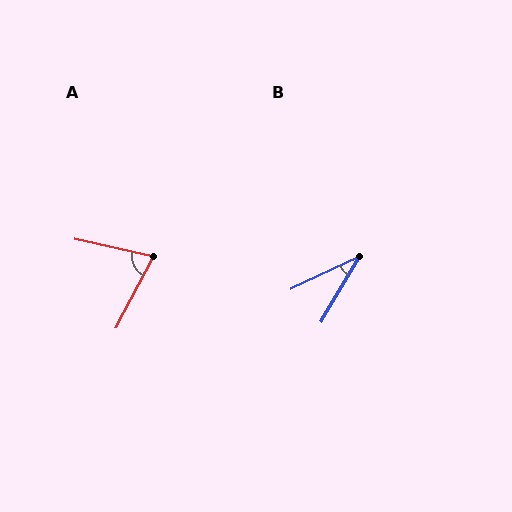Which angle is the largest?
A, at approximately 75 degrees.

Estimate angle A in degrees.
Approximately 75 degrees.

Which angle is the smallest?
B, at approximately 34 degrees.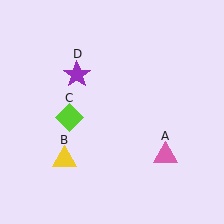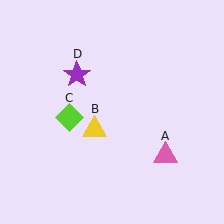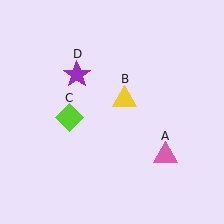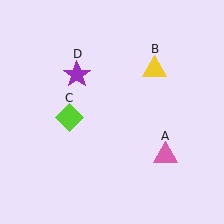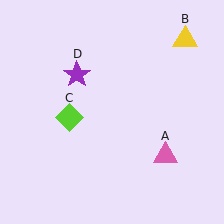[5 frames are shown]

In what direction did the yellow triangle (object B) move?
The yellow triangle (object B) moved up and to the right.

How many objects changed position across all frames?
1 object changed position: yellow triangle (object B).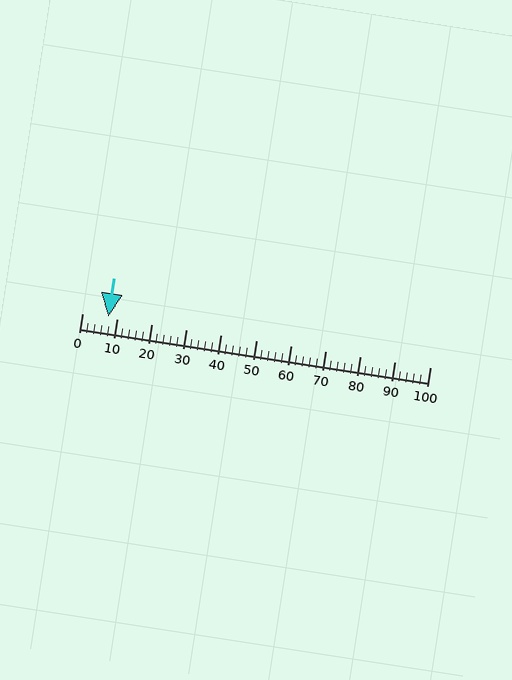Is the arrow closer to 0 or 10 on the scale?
The arrow is closer to 10.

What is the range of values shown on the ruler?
The ruler shows values from 0 to 100.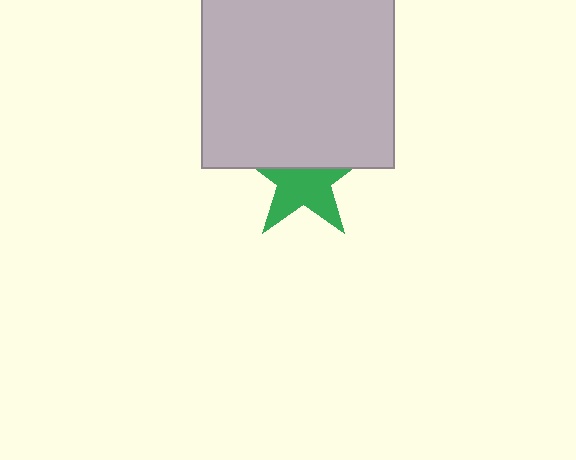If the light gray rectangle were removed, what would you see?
You would see the complete green star.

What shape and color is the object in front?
The object in front is a light gray rectangle.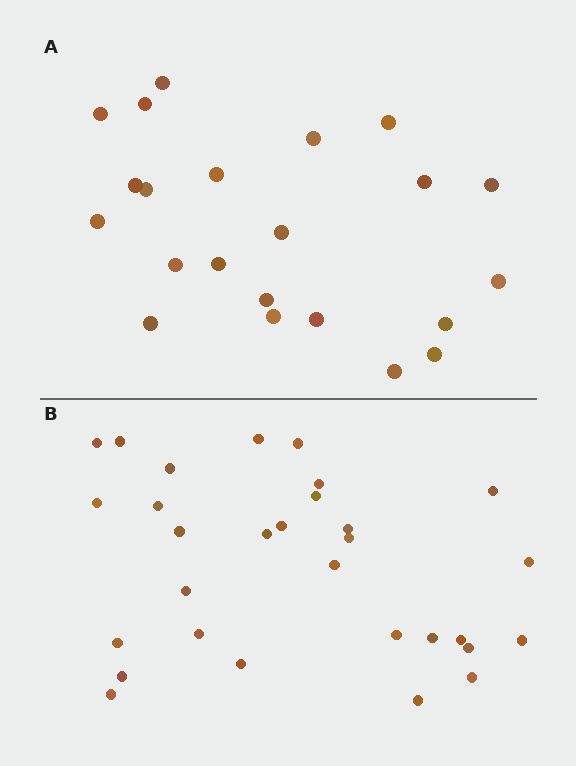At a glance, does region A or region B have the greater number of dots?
Region B (the bottom region) has more dots.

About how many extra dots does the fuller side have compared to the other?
Region B has roughly 8 or so more dots than region A.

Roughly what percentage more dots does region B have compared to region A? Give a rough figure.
About 35% more.